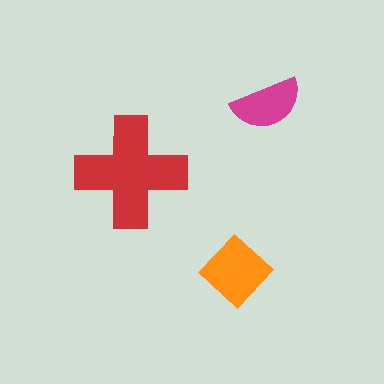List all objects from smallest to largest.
The magenta semicircle, the orange diamond, the red cross.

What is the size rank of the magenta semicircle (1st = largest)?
3rd.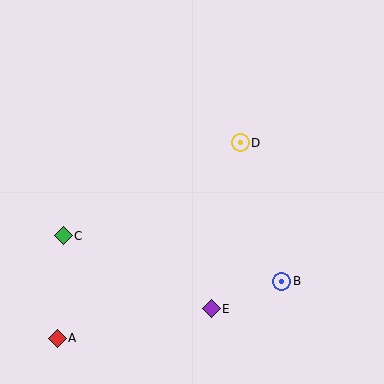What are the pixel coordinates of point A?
Point A is at (57, 338).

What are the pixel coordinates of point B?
Point B is at (282, 281).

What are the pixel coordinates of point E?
Point E is at (211, 309).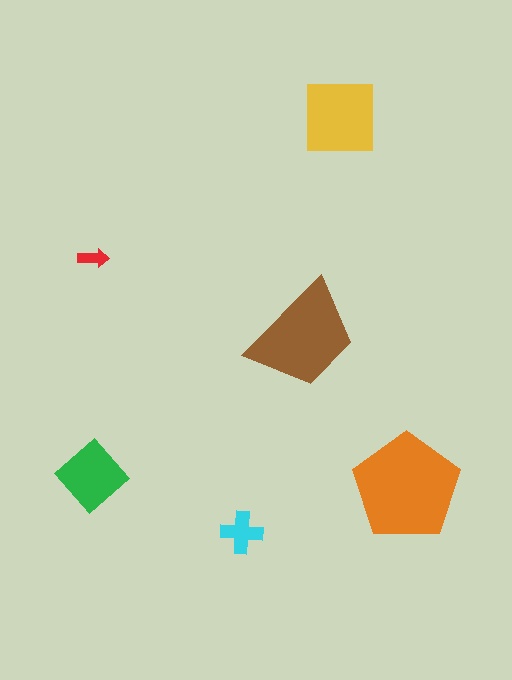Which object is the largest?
The orange pentagon.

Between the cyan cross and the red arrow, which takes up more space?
The cyan cross.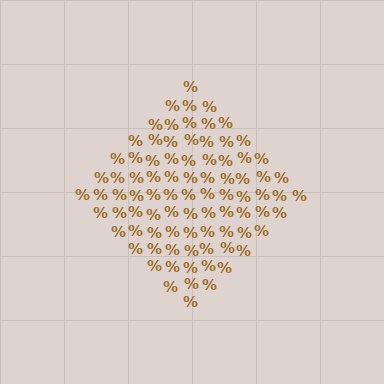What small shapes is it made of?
It is made of small percent signs.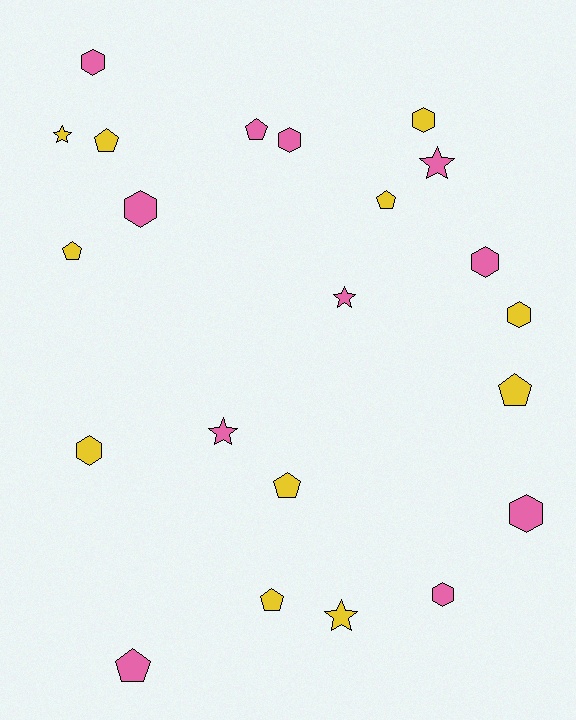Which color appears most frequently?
Yellow, with 11 objects.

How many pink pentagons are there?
There are 2 pink pentagons.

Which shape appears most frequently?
Hexagon, with 9 objects.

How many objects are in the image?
There are 22 objects.